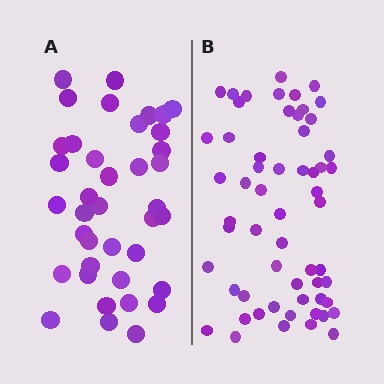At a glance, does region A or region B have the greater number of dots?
Region B (the right region) has more dots.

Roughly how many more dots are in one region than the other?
Region B has approximately 20 more dots than region A.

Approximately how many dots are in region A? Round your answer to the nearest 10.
About 40 dots. (The exact count is 39, which rounds to 40.)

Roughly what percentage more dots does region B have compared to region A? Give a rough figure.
About 50% more.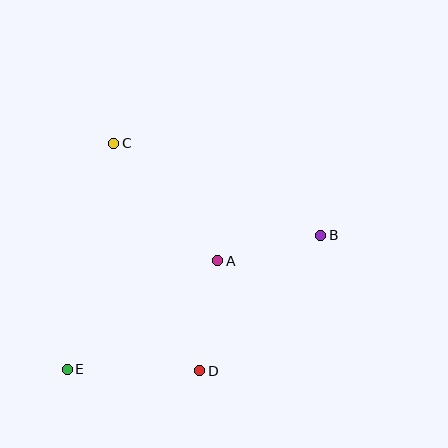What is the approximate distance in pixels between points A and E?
The distance between A and E is approximately 185 pixels.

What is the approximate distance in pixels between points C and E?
The distance between C and E is approximately 231 pixels.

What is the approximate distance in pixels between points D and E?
The distance between D and E is approximately 133 pixels.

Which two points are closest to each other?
Points A and B are closest to each other.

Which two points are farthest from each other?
Points B and E are farthest from each other.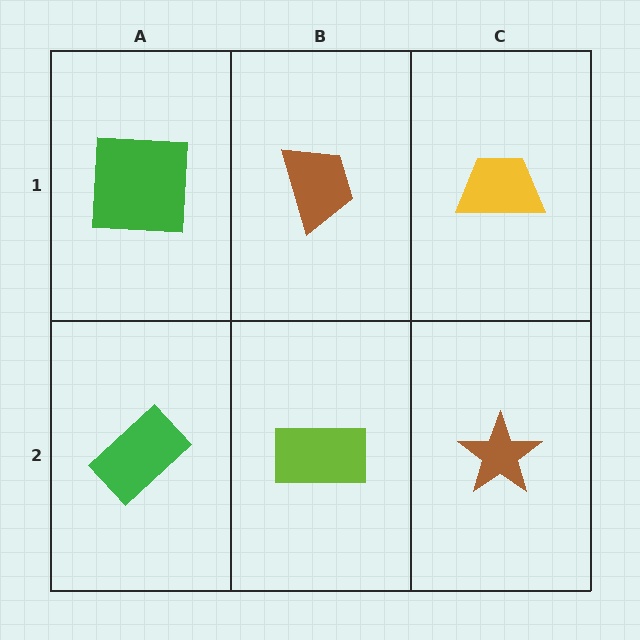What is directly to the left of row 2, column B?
A green rectangle.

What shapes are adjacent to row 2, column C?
A yellow trapezoid (row 1, column C), a lime rectangle (row 2, column B).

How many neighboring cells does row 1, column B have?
3.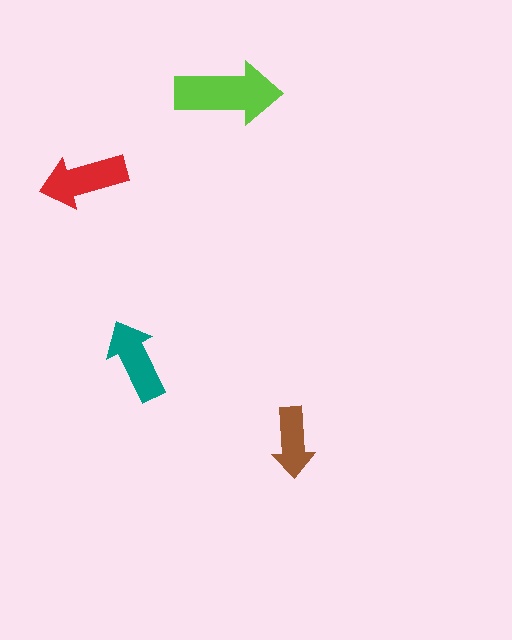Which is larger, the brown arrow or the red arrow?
The red one.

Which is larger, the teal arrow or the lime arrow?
The lime one.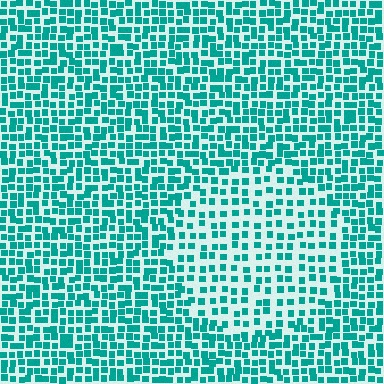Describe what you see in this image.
The image contains small teal elements arranged at two different densities. A circle-shaped region is visible where the elements are less densely packed than the surrounding area.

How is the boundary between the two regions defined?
The boundary is defined by a change in element density (approximately 1.7x ratio). All elements are the same color, size, and shape.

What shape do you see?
I see a circle.